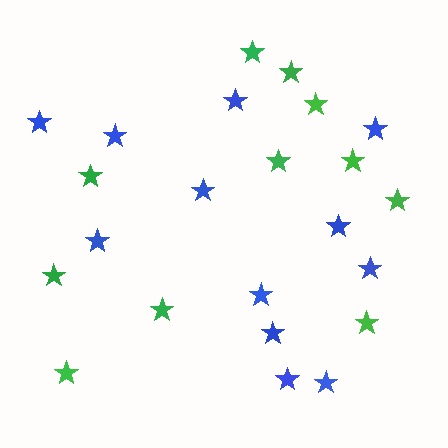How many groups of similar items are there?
There are 2 groups: one group of green stars (11) and one group of blue stars (12).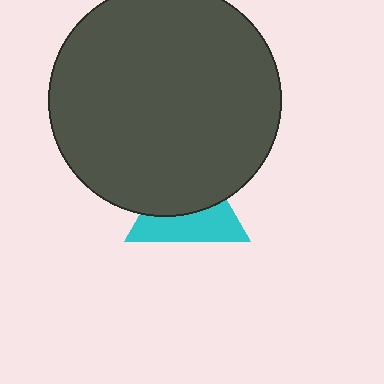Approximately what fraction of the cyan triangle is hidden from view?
Roughly 54% of the cyan triangle is hidden behind the dark gray circle.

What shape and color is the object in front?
The object in front is a dark gray circle.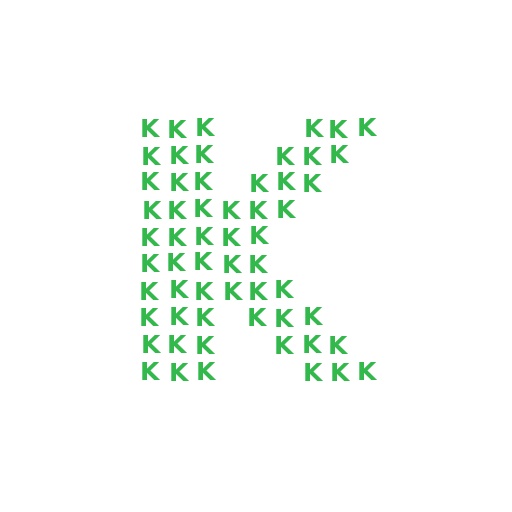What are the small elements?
The small elements are letter K's.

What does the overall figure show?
The overall figure shows the letter K.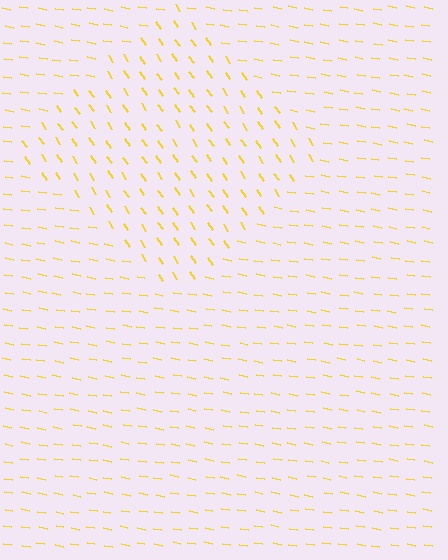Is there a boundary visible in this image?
Yes, there is a texture boundary formed by a change in line orientation.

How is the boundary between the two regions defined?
The boundary is defined purely by a change in line orientation (approximately 45 degrees difference). All lines are the same color and thickness.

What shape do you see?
I see a diamond.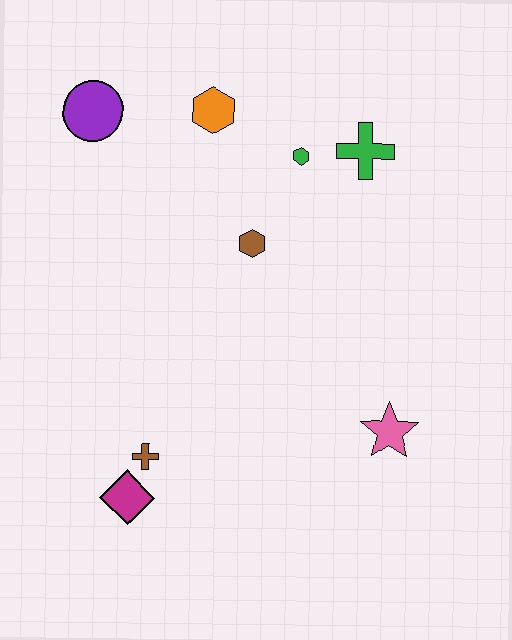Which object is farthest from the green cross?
The magenta diamond is farthest from the green cross.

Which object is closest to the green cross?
The green hexagon is closest to the green cross.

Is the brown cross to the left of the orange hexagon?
Yes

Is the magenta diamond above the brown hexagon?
No